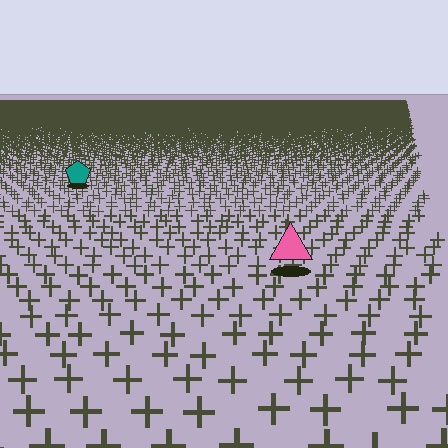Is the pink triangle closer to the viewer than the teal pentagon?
Yes. The pink triangle is closer — you can tell from the texture gradient: the ground texture is coarser near it.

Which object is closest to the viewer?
The pink triangle is closest. The texture marks near it are larger and more spread out.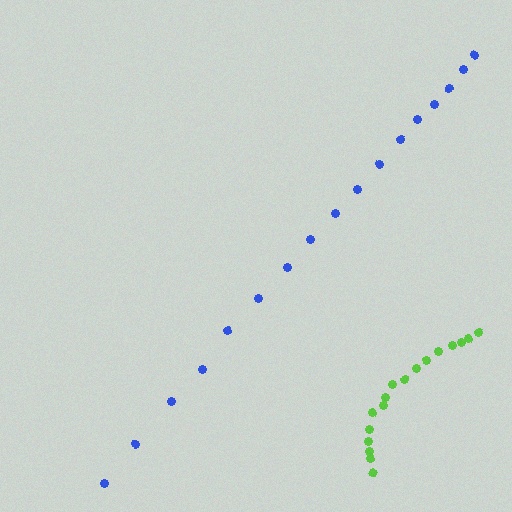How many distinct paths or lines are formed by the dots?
There are 2 distinct paths.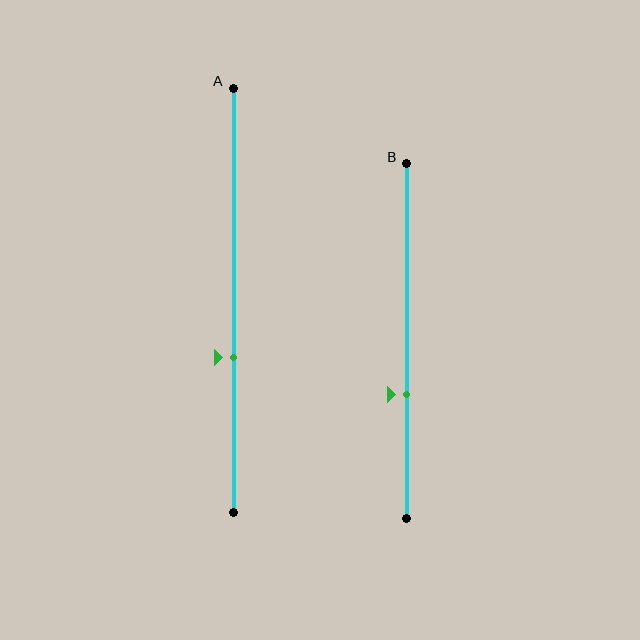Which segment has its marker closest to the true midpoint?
Segment A has its marker closest to the true midpoint.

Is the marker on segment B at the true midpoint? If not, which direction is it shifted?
No, the marker on segment B is shifted downward by about 15% of the segment length.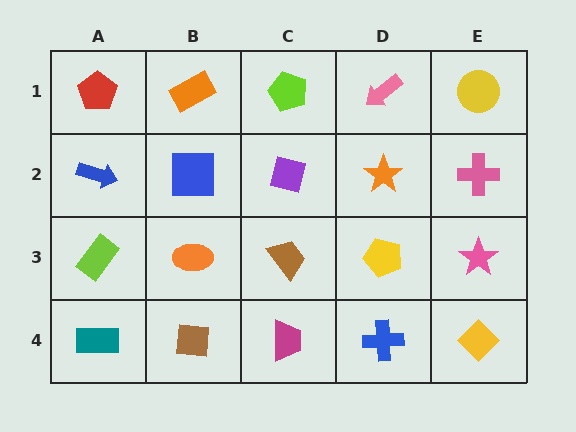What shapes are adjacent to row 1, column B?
A blue square (row 2, column B), a red pentagon (row 1, column A), a lime pentagon (row 1, column C).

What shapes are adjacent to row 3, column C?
A purple square (row 2, column C), a magenta trapezoid (row 4, column C), an orange ellipse (row 3, column B), a yellow pentagon (row 3, column D).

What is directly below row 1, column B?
A blue square.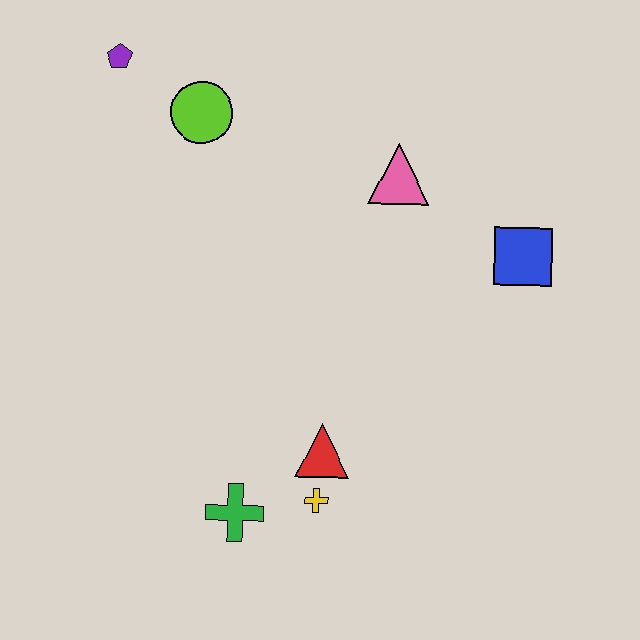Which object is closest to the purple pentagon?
The lime circle is closest to the purple pentagon.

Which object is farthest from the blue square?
The purple pentagon is farthest from the blue square.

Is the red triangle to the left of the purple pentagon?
No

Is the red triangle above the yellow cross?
Yes